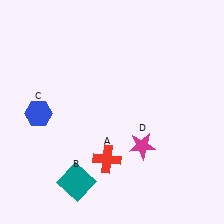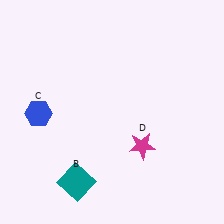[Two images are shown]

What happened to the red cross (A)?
The red cross (A) was removed in Image 2. It was in the bottom-left area of Image 1.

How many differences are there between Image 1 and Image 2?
There is 1 difference between the two images.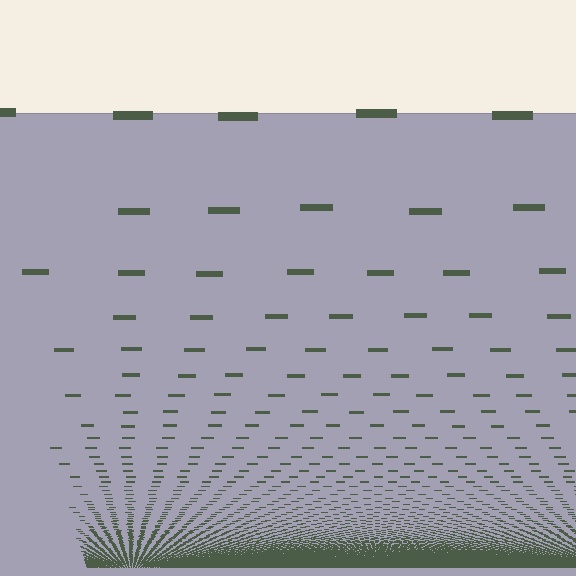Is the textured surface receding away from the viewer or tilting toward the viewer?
The surface appears to tilt toward the viewer. Texture elements get larger and sparser toward the top.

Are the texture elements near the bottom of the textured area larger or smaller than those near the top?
Smaller. The gradient is inverted — elements near the bottom are smaller and denser.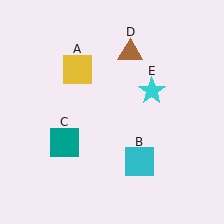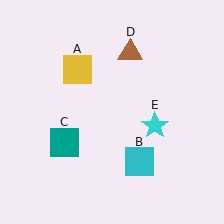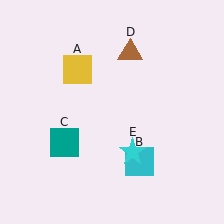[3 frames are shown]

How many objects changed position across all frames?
1 object changed position: cyan star (object E).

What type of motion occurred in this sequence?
The cyan star (object E) rotated clockwise around the center of the scene.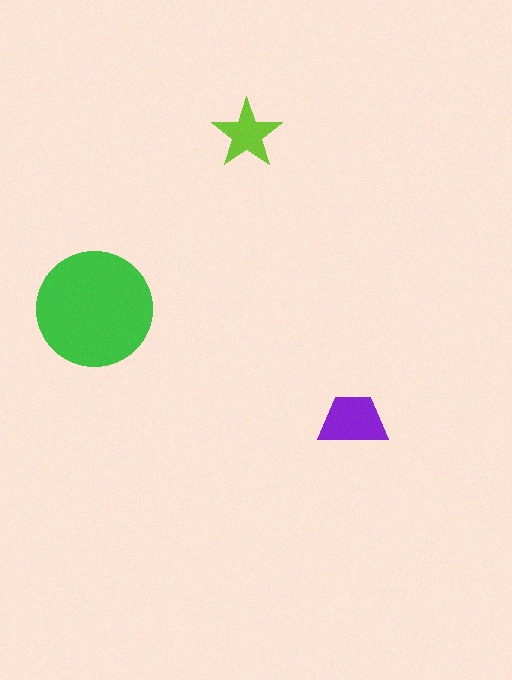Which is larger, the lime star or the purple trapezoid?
The purple trapezoid.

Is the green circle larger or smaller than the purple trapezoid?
Larger.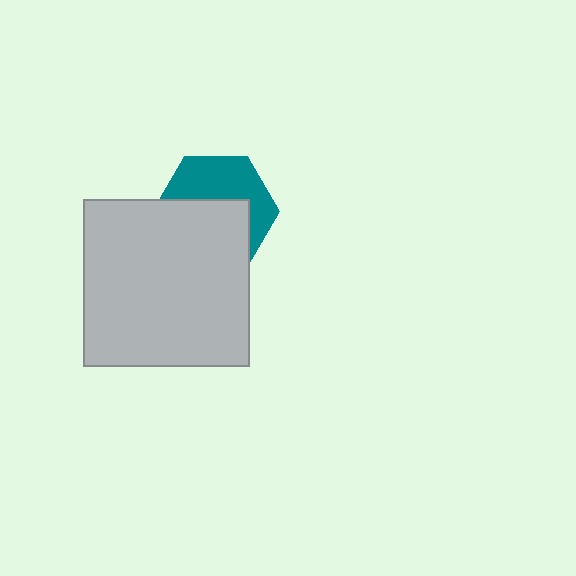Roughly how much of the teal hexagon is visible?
About half of it is visible (roughly 47%).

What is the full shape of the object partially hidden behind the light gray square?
The partially hidden object is a teal hexagon.